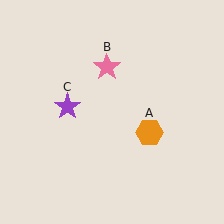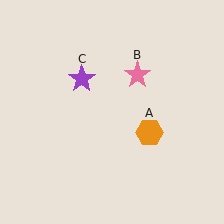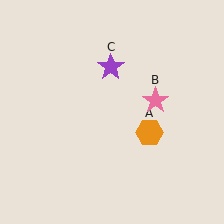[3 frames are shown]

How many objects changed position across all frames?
2 objects changed position: pink star (object B), purple star (object C).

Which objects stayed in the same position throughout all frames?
Orange hexagon (object A) remained stationary.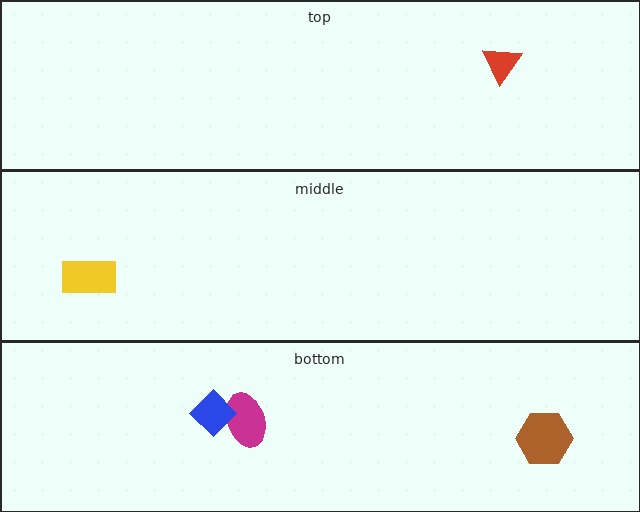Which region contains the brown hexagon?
The bottom region.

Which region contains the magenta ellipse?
The bottom region.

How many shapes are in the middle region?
1.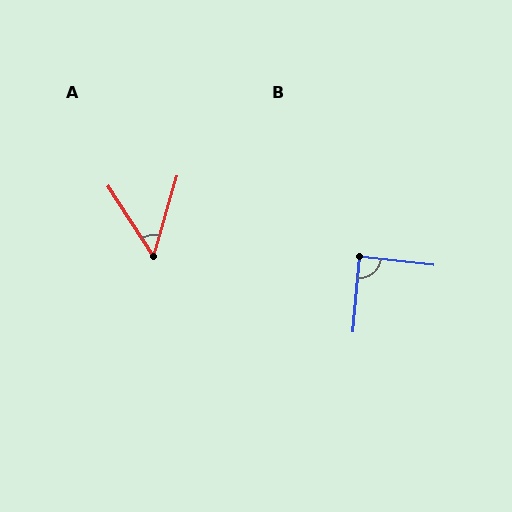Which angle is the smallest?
A, at approximately 49 degrees.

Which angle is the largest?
B, at approximately 88 degrees.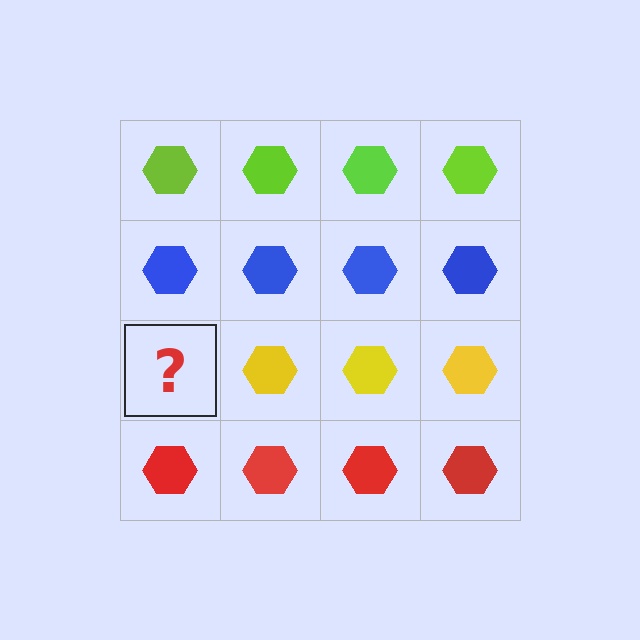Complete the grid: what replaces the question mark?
The question mark should be replaced with a yellow hexagon.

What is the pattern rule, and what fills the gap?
The rule is that each row has a consistent color. The gap should be filled with a yellow hexagon.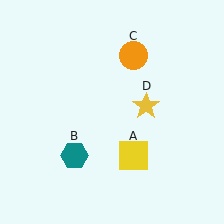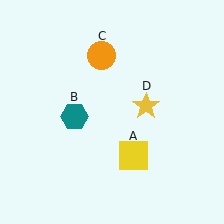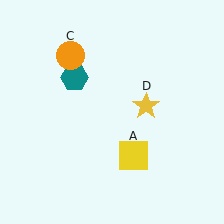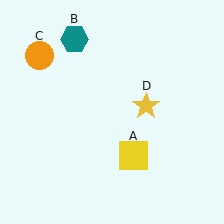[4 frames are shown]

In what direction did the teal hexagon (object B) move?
The teal hexagon (object B) moved up.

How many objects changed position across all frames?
2 objects changed position: teal hexagon (object B), orange circle (object C).